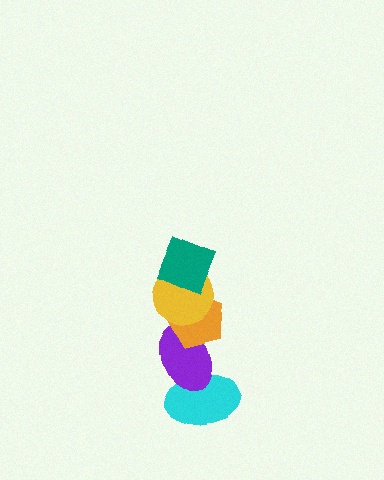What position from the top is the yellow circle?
The yellow circle is 2nd from the top.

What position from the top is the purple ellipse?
The purple ellipse is 4th from the top.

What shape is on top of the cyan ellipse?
The purple ellipse is on top of the cyan ellipse.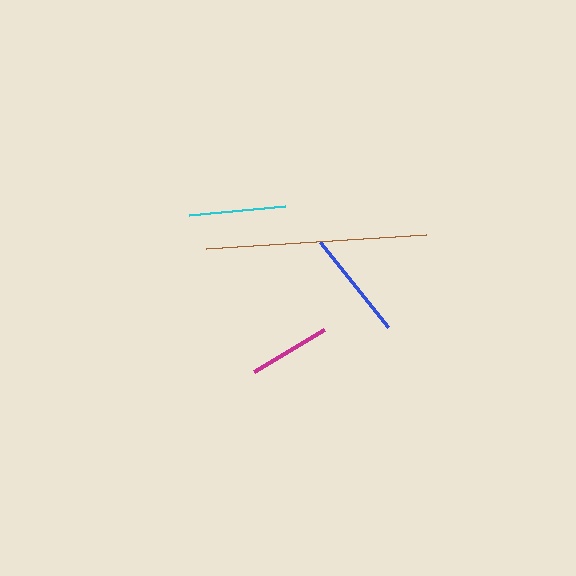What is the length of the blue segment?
The blue segment is approximately 109 pixels long.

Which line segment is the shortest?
The magenta line is the shortest at approximately 82 pixels.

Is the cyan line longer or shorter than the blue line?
The blue line is longer than the cyan line.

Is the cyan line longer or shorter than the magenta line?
The cyan line is longer than the magenta line.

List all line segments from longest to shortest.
From longest to shortest: brown, blue, cyan, magenta.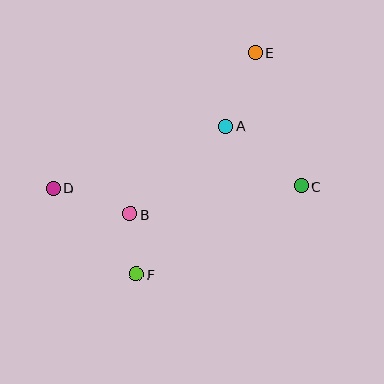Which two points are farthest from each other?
Points E and F are farthest from each other.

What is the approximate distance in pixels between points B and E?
The distance between B and E is approximately 204 pixels.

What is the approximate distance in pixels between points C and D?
The distance between C and D is approximately 248 pixels.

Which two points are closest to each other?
Points B and F are closest to each other.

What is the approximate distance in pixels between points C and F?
The distance between C and F is approximately 187 pixels.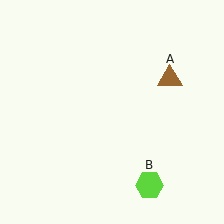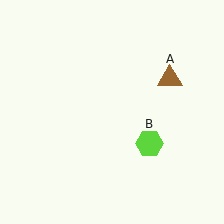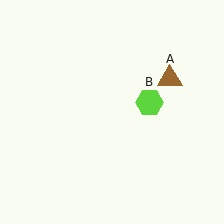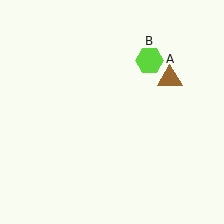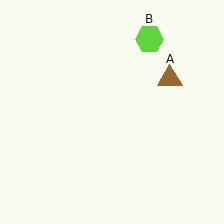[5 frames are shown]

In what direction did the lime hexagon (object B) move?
The lime hexagon (object B) moved up.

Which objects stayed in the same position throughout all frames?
Brown triangle (object A) remained stationary.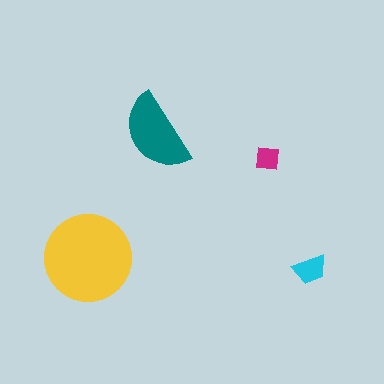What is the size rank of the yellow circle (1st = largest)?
1st.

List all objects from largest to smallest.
The yellow circle, the teal semicircle, the cyan trapezoid, the magenta square.